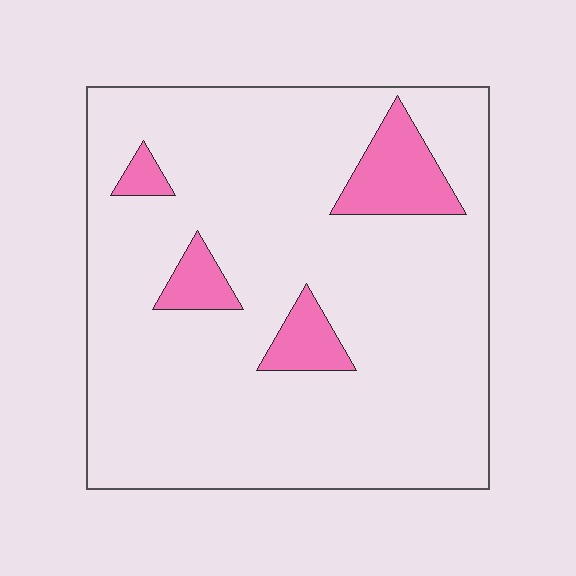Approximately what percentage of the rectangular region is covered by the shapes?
Approximately 10%.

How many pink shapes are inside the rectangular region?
4.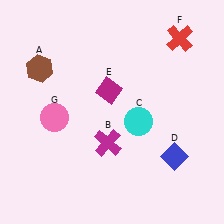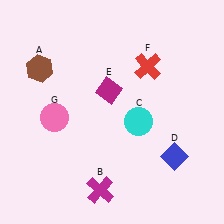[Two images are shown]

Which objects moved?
The objects that moved are: the magenta cross (B), the red cross (F).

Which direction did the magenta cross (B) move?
The magenta cross (B) moved down.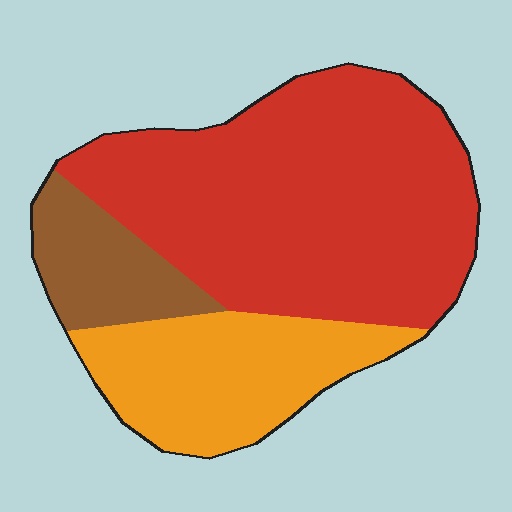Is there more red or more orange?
Red.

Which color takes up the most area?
Red, at roughly 60%.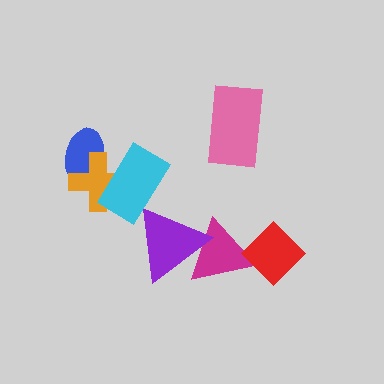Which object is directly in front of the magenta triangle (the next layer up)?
The purple triangle is directly in front of the magenta triangle.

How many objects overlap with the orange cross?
2 objects overlap with the orange cross.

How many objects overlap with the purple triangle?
2 objects overlap with the purple triangle.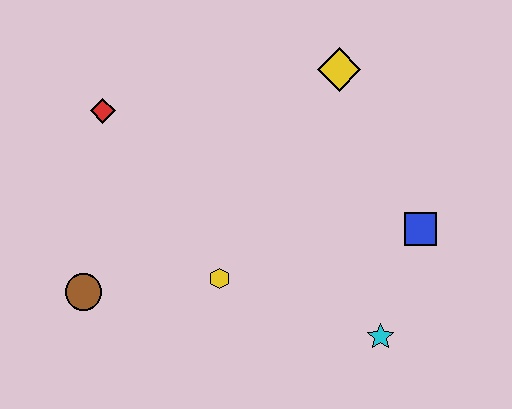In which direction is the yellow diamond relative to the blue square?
The yellow diamond is above the blue square.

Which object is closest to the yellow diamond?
The blue square is closest to the yellow diamond.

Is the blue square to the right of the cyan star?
Yes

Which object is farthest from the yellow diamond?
The brown circle is farthest from the yellow diamond.